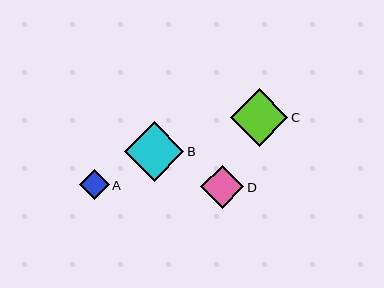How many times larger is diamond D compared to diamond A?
Diamond D is approximately 1.5 times the size of diamond A.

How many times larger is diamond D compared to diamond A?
Diamond D is approximately 1.5 times the size of diamond A.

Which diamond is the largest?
Diamond B is the largest with a size of approximately 59 pixels.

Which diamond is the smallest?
Diamond A is the smallest with a size of approximately 29 pixels.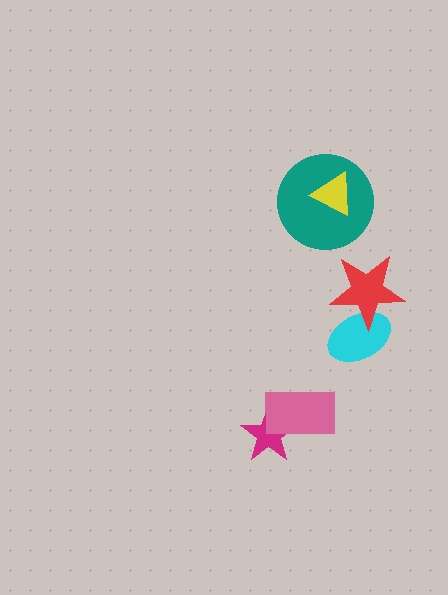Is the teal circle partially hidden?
Yes, it is partially covered by another shape.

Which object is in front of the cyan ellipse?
The red star is in front of the cyan ellipse.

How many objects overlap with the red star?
1 object overlaps with the red star.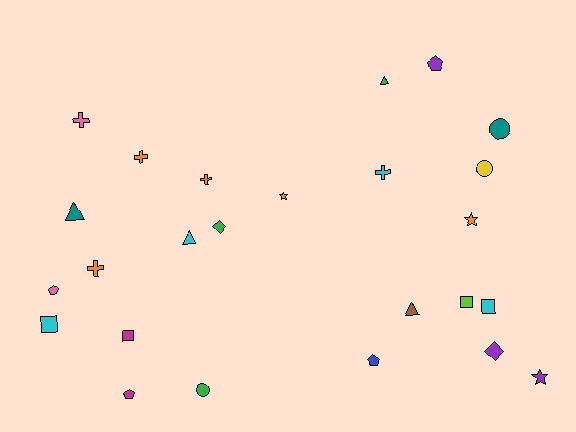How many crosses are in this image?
There are 5 crosses.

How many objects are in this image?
There are 25 objects.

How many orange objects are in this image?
There are 5 orange objects.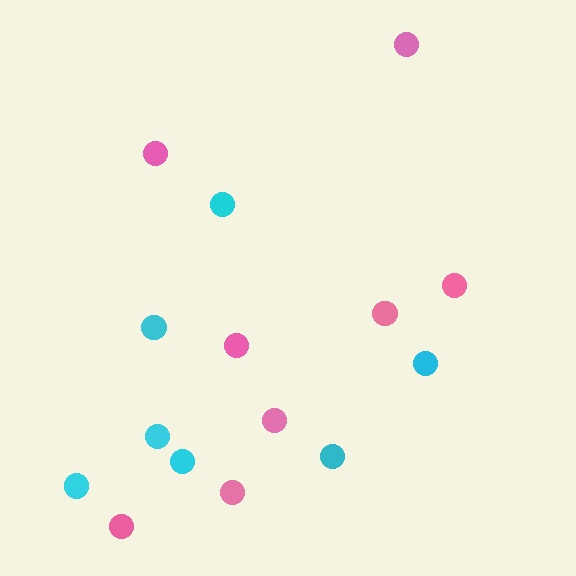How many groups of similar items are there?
There are 2 groups: one group of pink circles (8) and one group of cyan circles (7).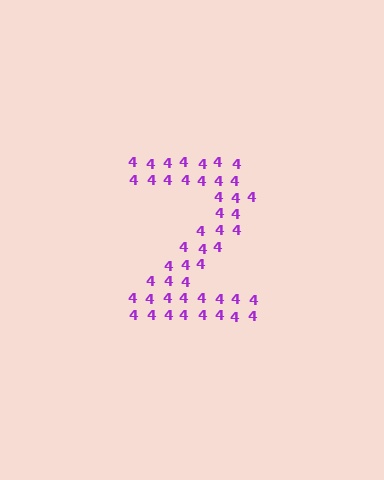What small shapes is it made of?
It is made of small digit 4's.